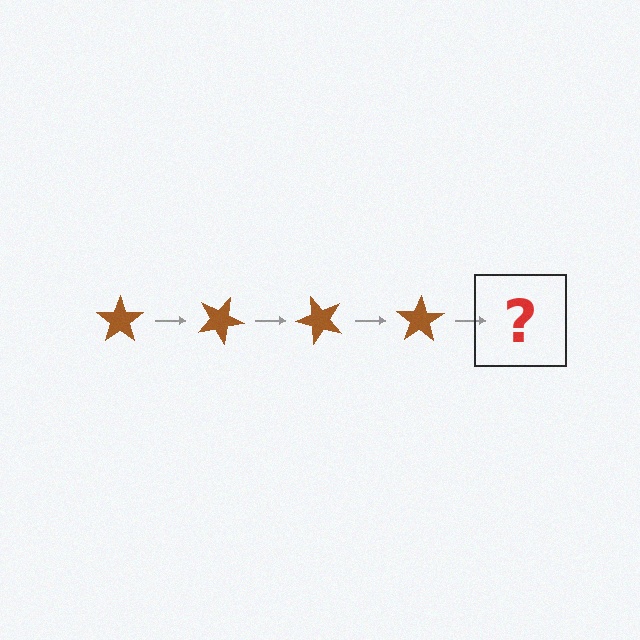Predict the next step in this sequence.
The next step is a brown star rotated 100 degrees.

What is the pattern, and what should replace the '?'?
The pattern is that the star rotates 25 degrees each step. The '?' should be a brown star rotated 100 degrees.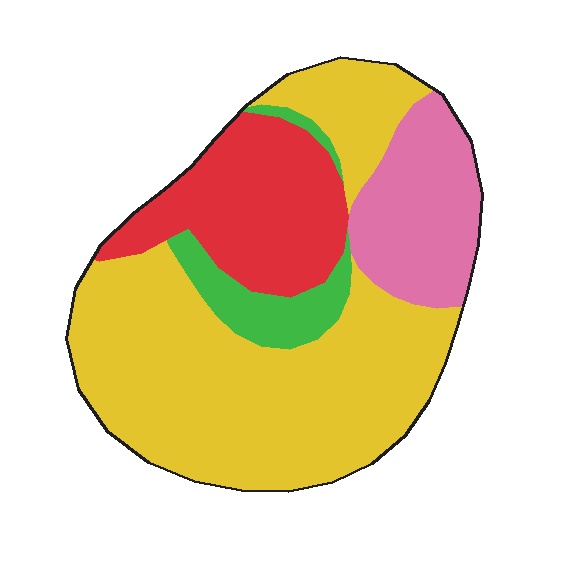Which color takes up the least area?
Green, at roughly 10%.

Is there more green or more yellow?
Yellow.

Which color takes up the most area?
Yellow, at roughly 55%.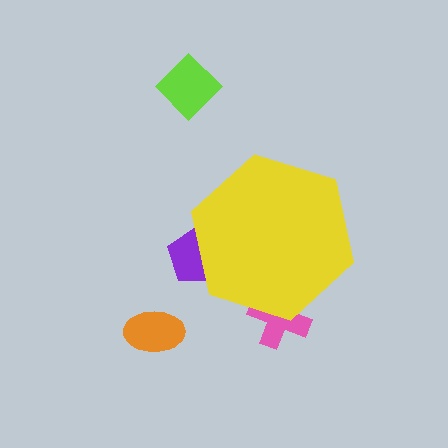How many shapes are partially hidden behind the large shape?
2 shapes are partially hidden.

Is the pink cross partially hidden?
Yes, the pink cross is partially hidden behind the yellow hexagon.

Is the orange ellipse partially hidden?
No, the orange ellipse is fully visible.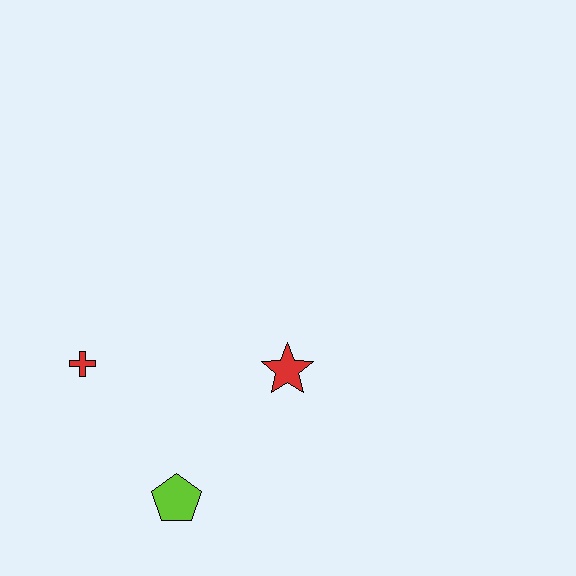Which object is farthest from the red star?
The red cross is farthest from the red star.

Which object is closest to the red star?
The lime pentagon is closest to the red star.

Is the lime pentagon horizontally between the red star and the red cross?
Yes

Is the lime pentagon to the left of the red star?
Yes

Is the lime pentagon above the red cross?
No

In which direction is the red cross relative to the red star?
The red cross is to the left of the red star.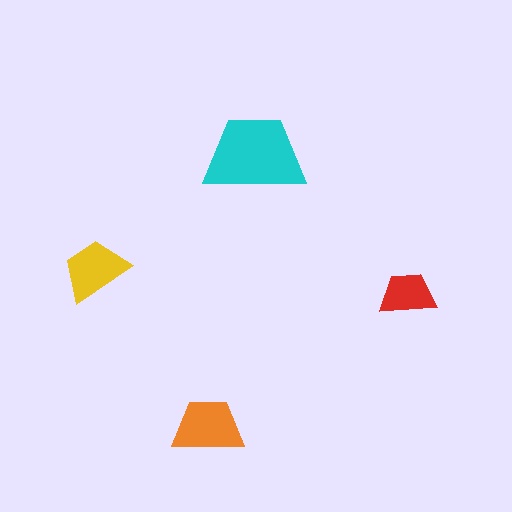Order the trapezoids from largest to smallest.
the cyan one, the orange one, the yellow one, the red one.